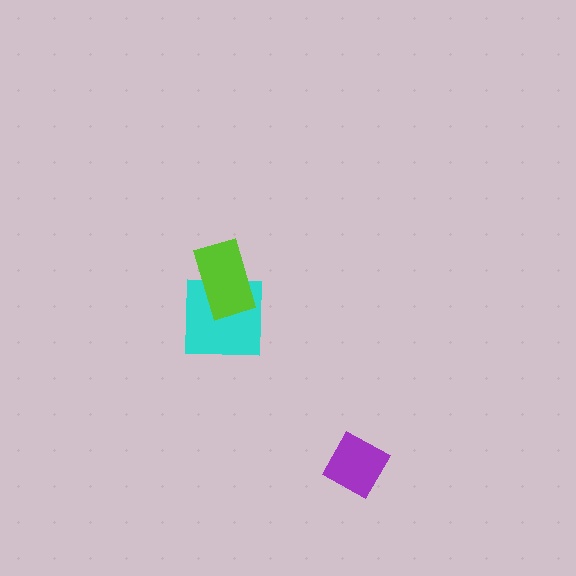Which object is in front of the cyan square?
The lime rectangle is in front of the cyan square.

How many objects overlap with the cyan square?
1 object overlaps with the cyan square.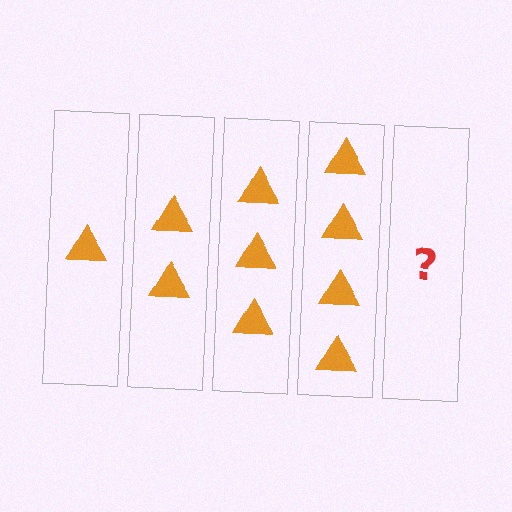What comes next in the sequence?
The next element should be 5 triangles.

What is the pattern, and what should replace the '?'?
The pattern is that each step adds one more triangle. The '?' should be 5 triangles.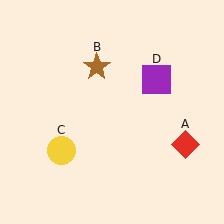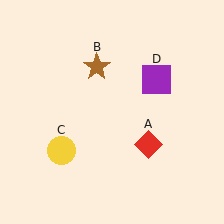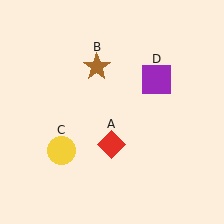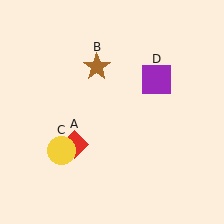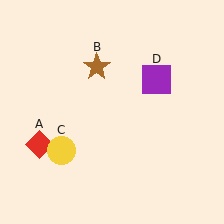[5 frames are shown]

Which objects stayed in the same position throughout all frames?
Brown star (object B) and yellow circle (object C) and purple square (object D) remained stationary.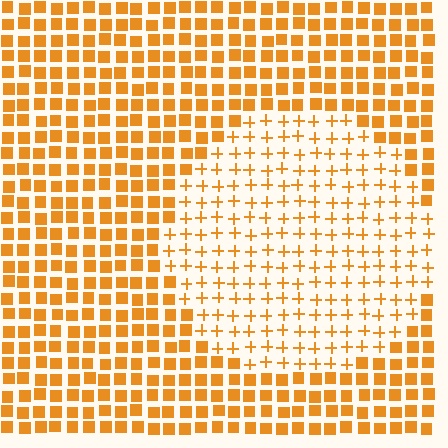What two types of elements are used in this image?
The image uses plus signs inside the circle region and squares outside it.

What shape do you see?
I see a circle.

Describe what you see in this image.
The image is filled with small orange elements arranged in a uniform grid. A circle-shaped region contains plus signs, while the surrounding area contains squares. The boundary is defined purely by the change in element shape.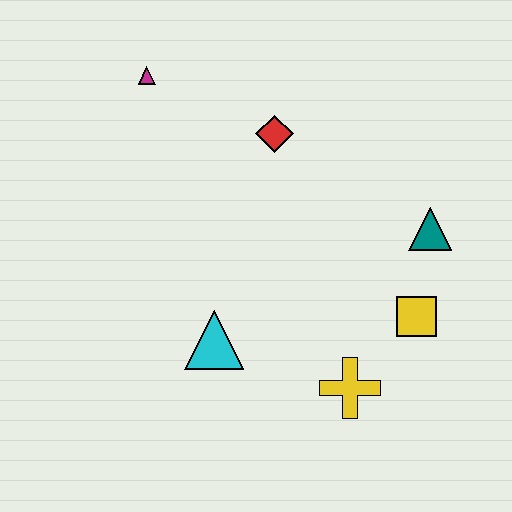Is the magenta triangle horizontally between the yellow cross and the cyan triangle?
No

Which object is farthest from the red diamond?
The yellow cross is farthest from the red diamond.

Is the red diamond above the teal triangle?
Yes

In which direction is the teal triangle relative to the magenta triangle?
The teal triangle is to the right of the magenta triangle.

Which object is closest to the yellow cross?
The yellow square is closest to the yellow cross.